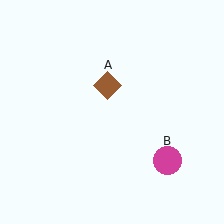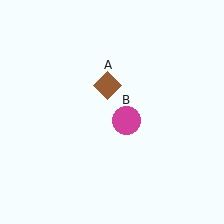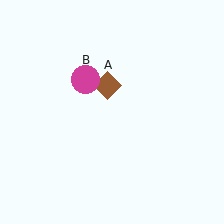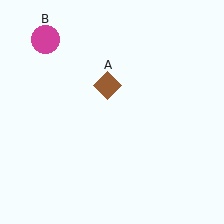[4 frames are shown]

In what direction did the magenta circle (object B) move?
The magenta circle (object B) moved up and to the left.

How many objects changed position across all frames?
1 object changed position: magenta circle (object B).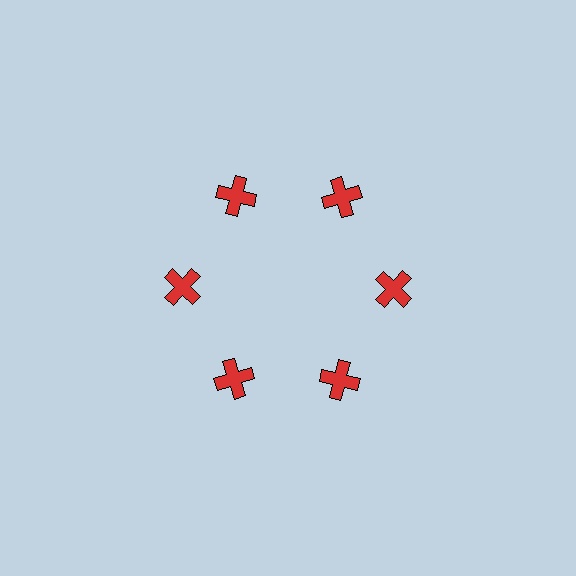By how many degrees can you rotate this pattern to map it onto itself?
The pattern maps onto itself every 60 degrees of rotation.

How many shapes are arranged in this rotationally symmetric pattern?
There are 6 shapes, arranged in 6 groups of 1.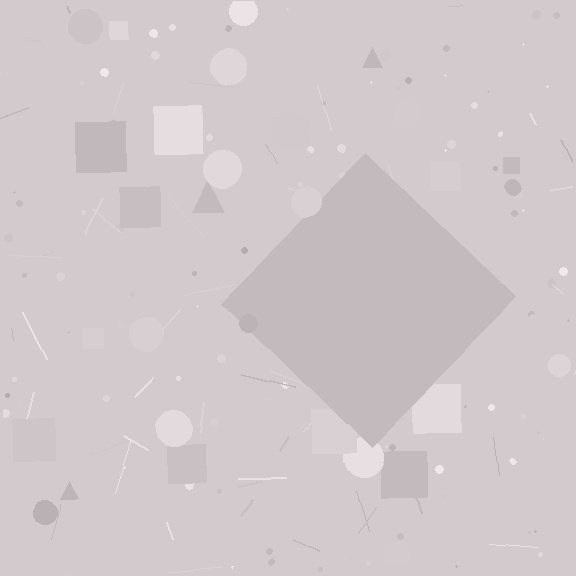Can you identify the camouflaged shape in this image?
The camouflaged shape is a diamond.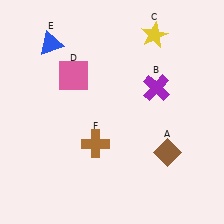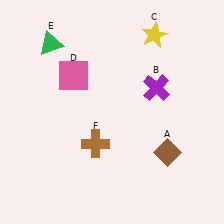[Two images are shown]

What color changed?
The triangle (E) changed from blue in Image 1 to green in Image 2.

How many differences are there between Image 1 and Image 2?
There is 1 difference between the two images.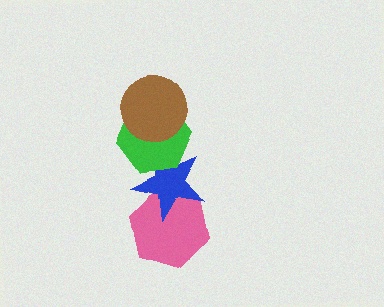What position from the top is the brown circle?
The brown circle is 1st from the top.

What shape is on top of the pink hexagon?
The blue star is on top of the pink hexagon.